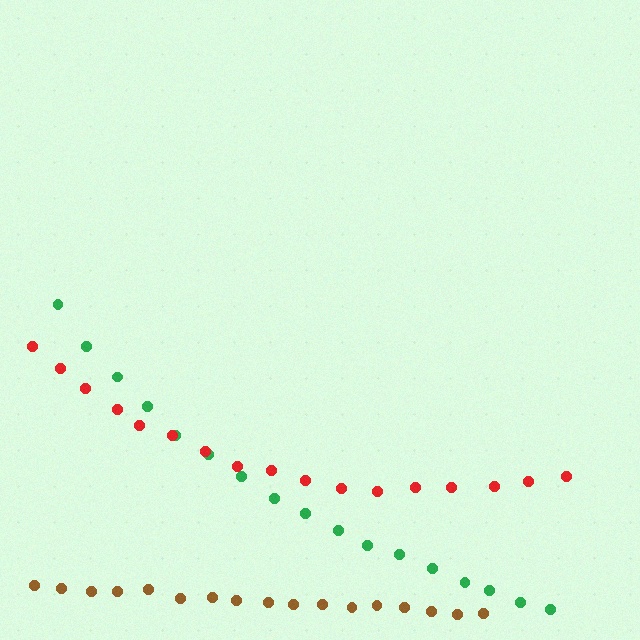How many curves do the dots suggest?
There are 3 distinct paths.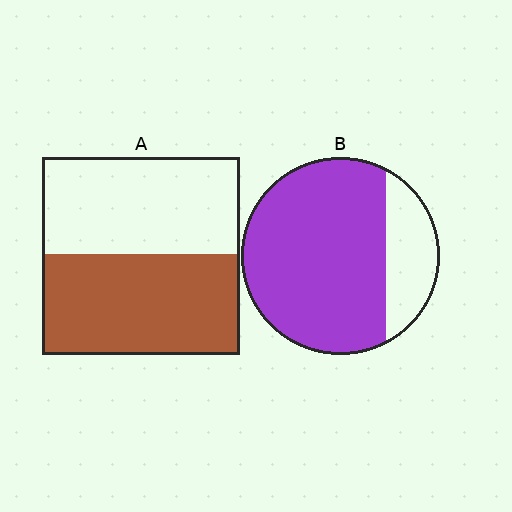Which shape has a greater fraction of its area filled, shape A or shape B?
Shape B.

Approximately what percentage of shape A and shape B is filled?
A is approximately 50% and B is approximately 80%.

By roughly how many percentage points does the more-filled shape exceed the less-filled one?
By roughly 25 percentage points (B over A).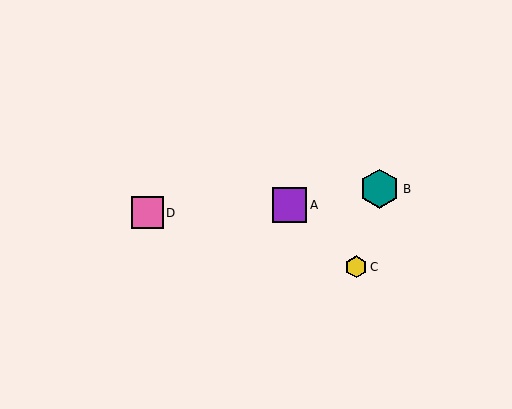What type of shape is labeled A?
Shape A is a purple square.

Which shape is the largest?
The teal hexagon (labeled B) is the largest.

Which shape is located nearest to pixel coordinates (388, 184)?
The teal hexagon (labeled B) at (380, 189) is nearest to that location.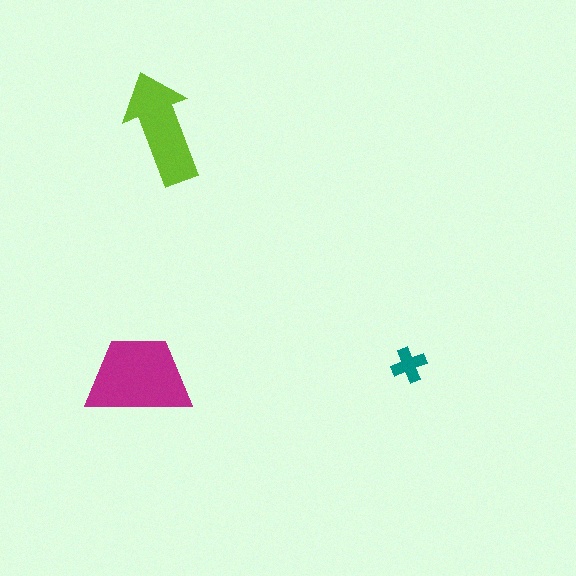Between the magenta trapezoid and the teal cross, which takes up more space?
The magenta trapezoid.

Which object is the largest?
The magenta trapezoid.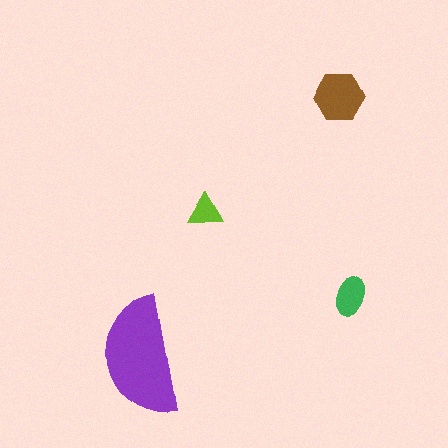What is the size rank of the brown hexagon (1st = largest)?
2nd.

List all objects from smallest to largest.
The lime triangle, the green ellipse, the brown hexagon, the purple semicircle.